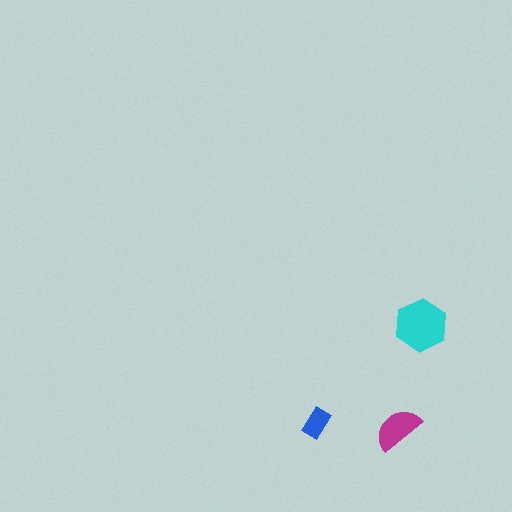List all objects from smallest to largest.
The blue rectangle, the magenta semicircle, the cyan hexagon.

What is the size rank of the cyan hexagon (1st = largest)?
1st.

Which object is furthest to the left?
The blue rectangle is leftmost.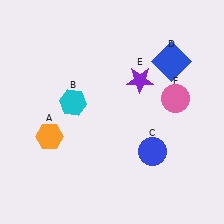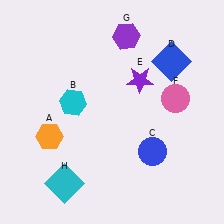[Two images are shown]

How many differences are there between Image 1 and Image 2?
There are 2 differences between the two images.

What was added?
A purple hexagon (G), a cyan square (H) were added in Image 2.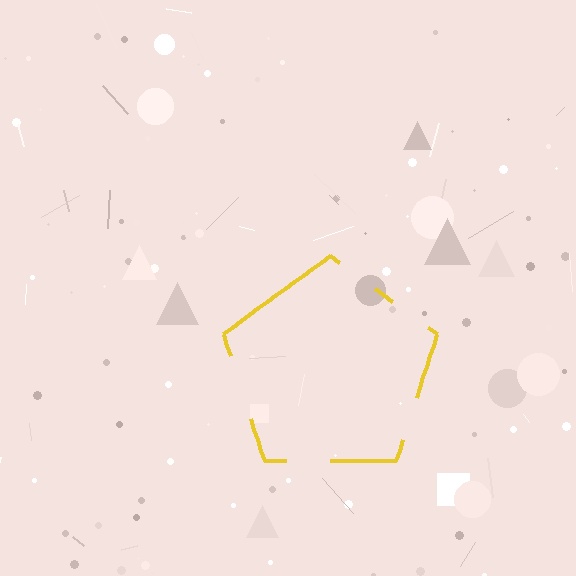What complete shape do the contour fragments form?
The contour fragments form a pentagon.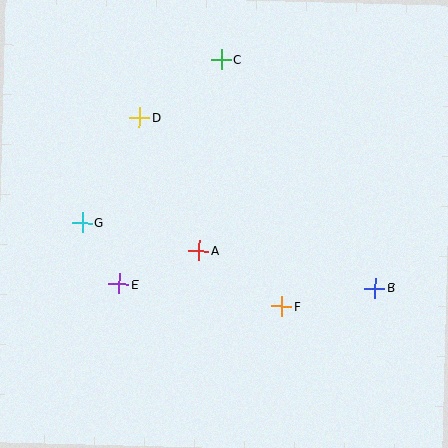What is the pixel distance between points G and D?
The distance between G and D is 120 pixels.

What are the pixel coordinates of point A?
Point A is at (199, 251).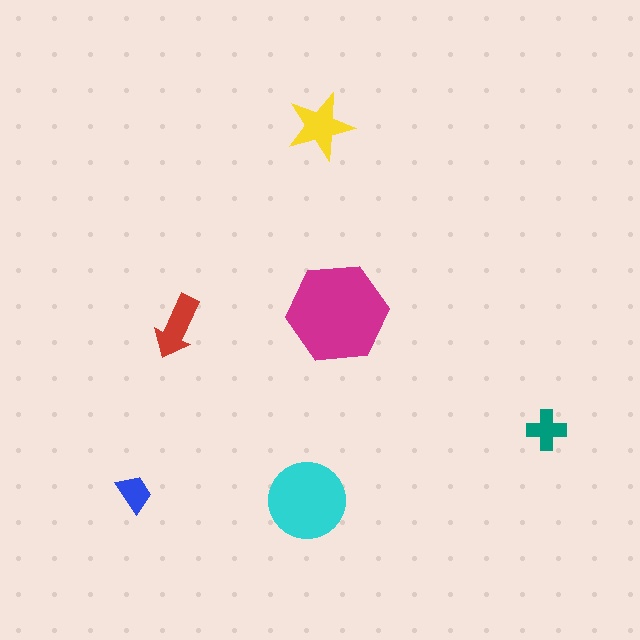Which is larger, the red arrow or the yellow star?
The yellow star.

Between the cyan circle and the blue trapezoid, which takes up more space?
The cyan circle.